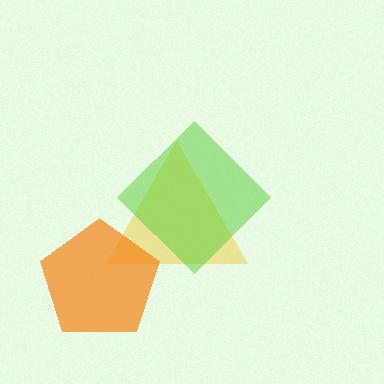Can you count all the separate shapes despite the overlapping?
Yes, there are 3 separate shapes.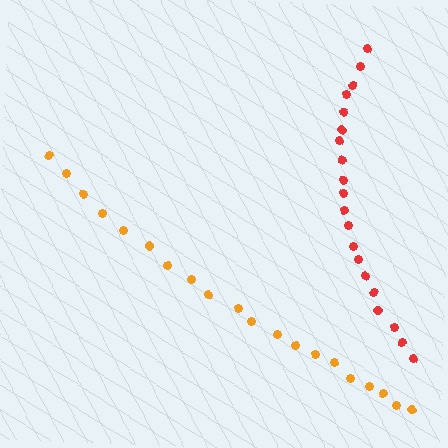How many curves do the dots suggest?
There are 2 distinct paths.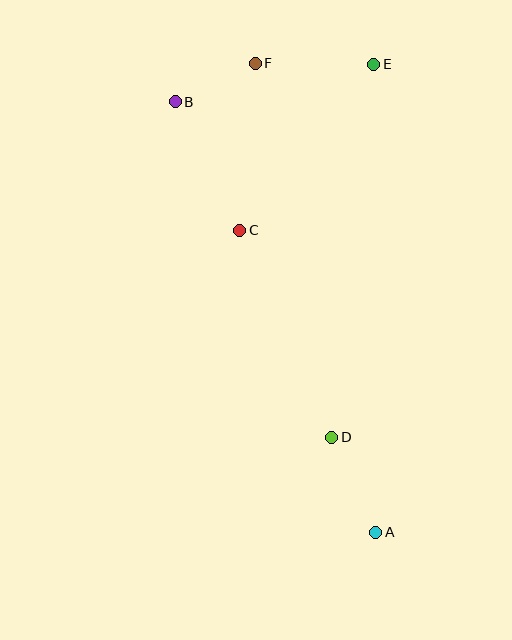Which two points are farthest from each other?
Points A and F are farthest from each other.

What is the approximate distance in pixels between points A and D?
The distance between A and D is approximately 105 pixels.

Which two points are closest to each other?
Points B and F are closest to each other.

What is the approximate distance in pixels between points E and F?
The distance between E and F is approximately 118 pixels.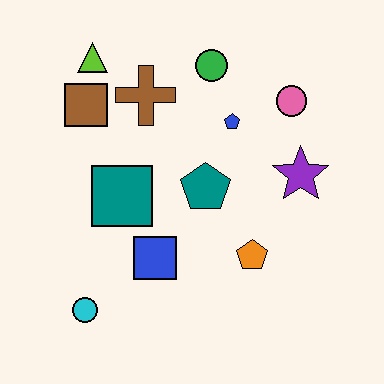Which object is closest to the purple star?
The pink circle is closest to the purple star.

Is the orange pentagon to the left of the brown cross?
No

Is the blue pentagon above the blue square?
Yes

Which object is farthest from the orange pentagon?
The lime triangle is farthest from the orange pentagon.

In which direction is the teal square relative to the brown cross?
The teal square is below the brown cross.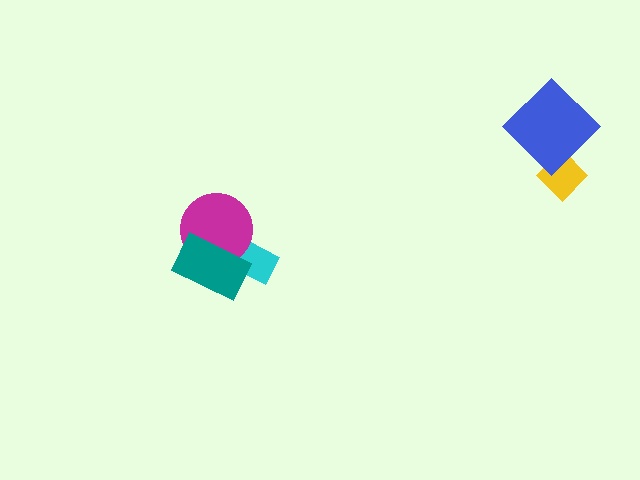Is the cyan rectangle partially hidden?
Yes, it is partially covered by another shape.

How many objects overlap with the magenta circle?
2 objects overlap with the magenta circle.